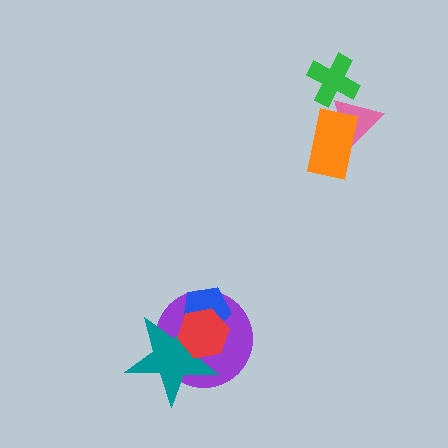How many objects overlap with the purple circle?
3 objects overlap with the purple circle.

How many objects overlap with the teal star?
3 objects overlap with the teal star.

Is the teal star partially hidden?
Yes, it is partially covered by another shape.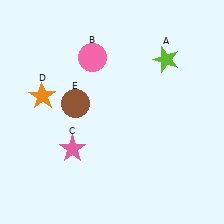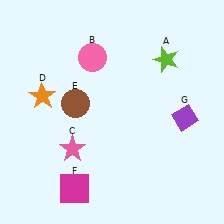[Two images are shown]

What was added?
A magenta square (F), a purple diamond (G) were added in Image 2.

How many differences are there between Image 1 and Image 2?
There are 2 differences between the two images.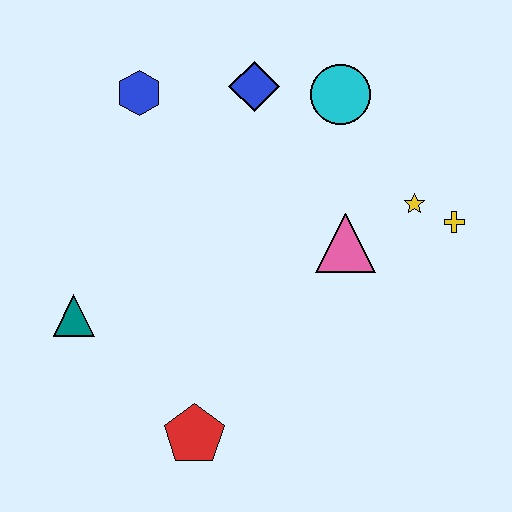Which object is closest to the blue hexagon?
The blue diamond is closest to the blue hexagon.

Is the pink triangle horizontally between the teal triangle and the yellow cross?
Yes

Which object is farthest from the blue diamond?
The red pentagon is farthest from the blue diamond.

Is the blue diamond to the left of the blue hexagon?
No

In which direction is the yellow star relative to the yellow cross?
The yellow star is to the left of the yellow cross.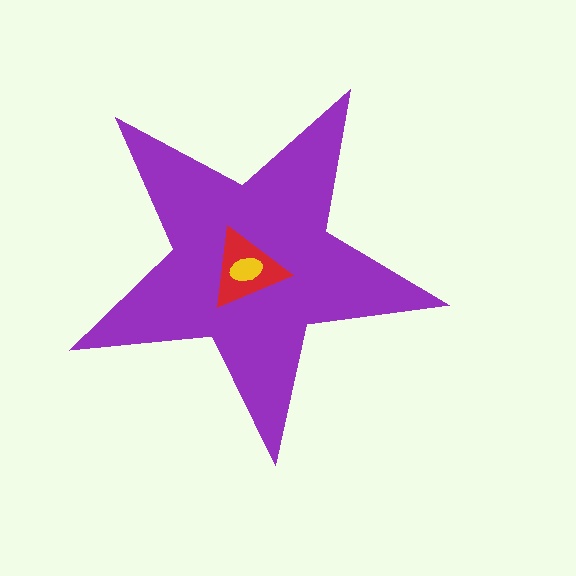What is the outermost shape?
The purple star.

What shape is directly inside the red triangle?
The yellow ellipse.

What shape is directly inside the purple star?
The red triangle.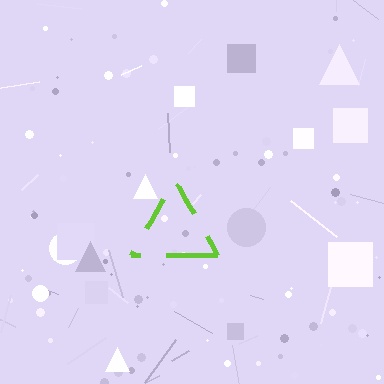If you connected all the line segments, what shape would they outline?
They would outline a triangle.